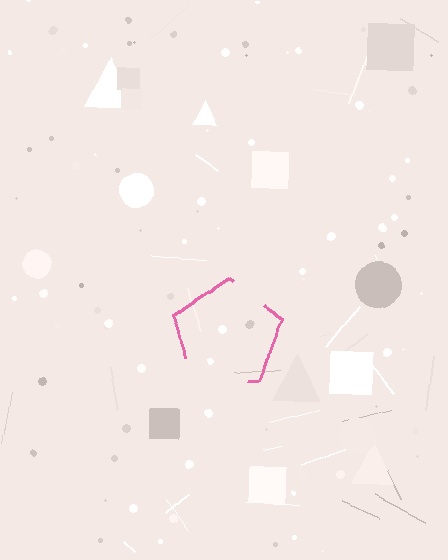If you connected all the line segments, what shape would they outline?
They would outline a pentagon.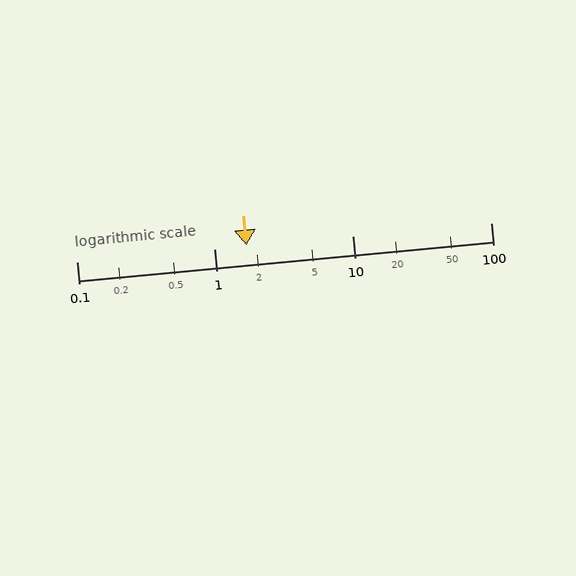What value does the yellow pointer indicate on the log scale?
The pointer indicates approximately 1.7.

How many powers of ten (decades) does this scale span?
The scale spans 3 decades, from 0.1 to 100.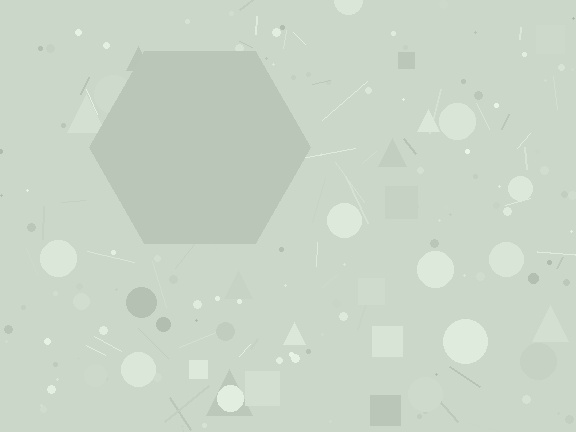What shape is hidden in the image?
A hexagon is hidden in the image.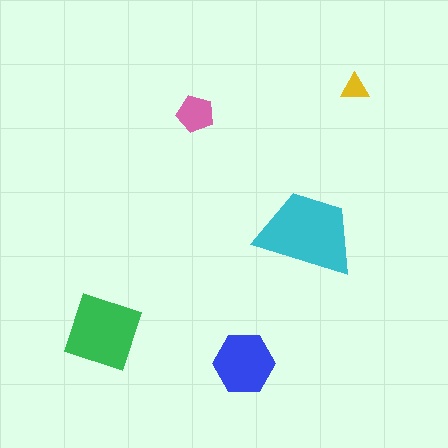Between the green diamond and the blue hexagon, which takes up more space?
The green diamond.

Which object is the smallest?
The yellow triangle.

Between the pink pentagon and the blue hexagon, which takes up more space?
The blue hexagon.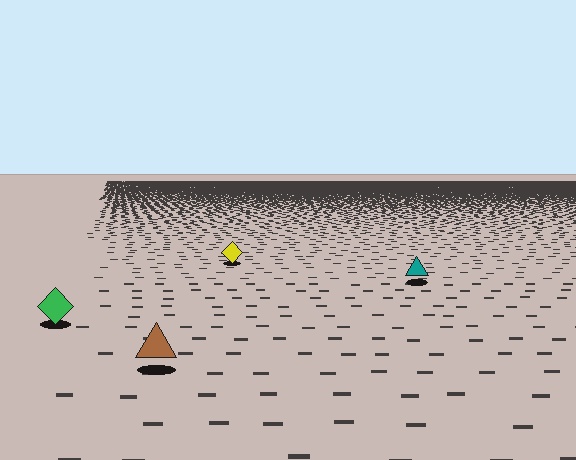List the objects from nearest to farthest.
From nearest to farthest: the brown triangle, the green diamond, the teal triangle, the yellow diamond.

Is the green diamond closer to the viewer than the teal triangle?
Yes. The green diamond is closer — you can tell from the texture gradient: the ground texture is coarser near it.